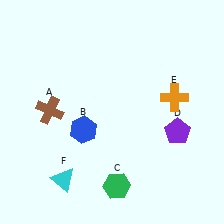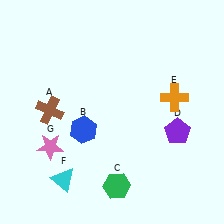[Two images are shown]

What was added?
A pink star (G) was added in Image 2.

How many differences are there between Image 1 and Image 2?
There is 1 difference between the two images.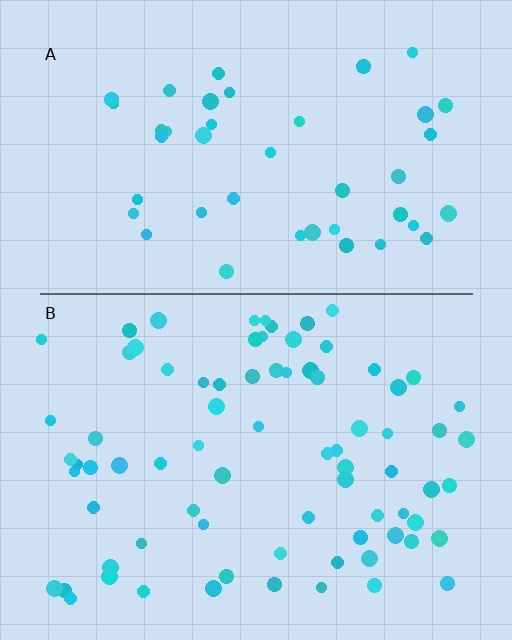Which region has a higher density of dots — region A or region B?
B (the bottom).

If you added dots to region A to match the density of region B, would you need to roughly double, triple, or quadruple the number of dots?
Approximately double.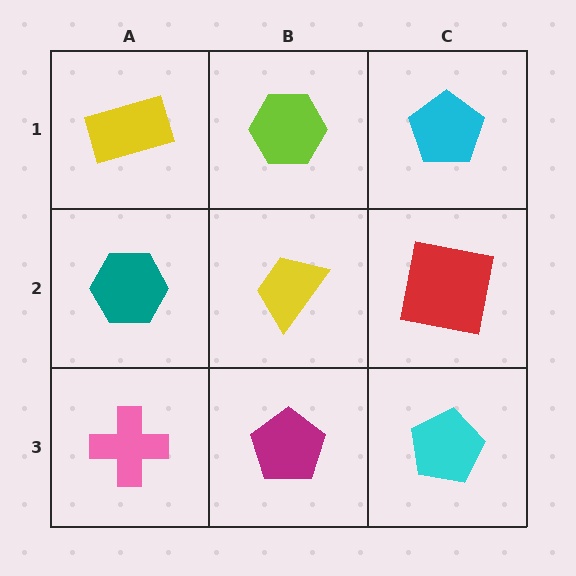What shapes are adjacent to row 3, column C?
A red square (row 2, column C), a magenta pentagon (row 3, column B).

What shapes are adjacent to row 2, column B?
A lime hexagon (row 1, column B), a magenta pentagon (row 3, column B), a teal hexagon (row 2, column A), a red square (row 2, column C).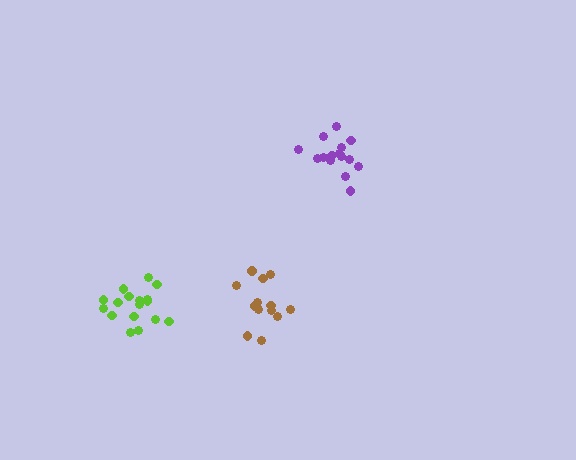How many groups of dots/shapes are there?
There are 3 groups.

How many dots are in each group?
Group 1: 13 dots, Group 2: 15 dots, Group 3: 17 dots (45 total).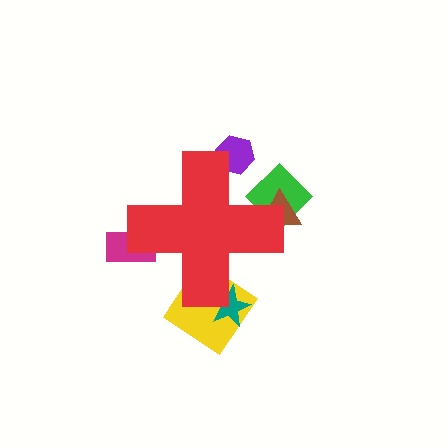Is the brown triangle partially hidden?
Yes, the brown triangle is partially hidden behind the red cross.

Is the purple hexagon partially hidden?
Yes, the purple hexagon is partially hidden behind the red cross.